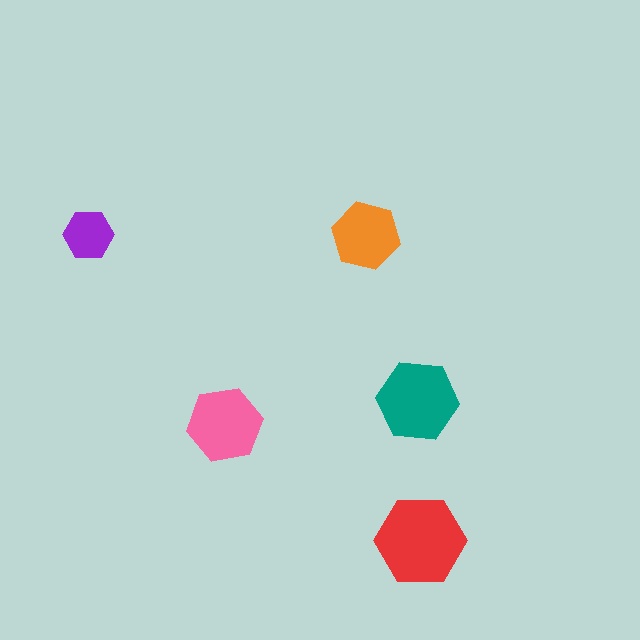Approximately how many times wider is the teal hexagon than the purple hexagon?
About 1.5 times wider.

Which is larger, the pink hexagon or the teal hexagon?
The teal one.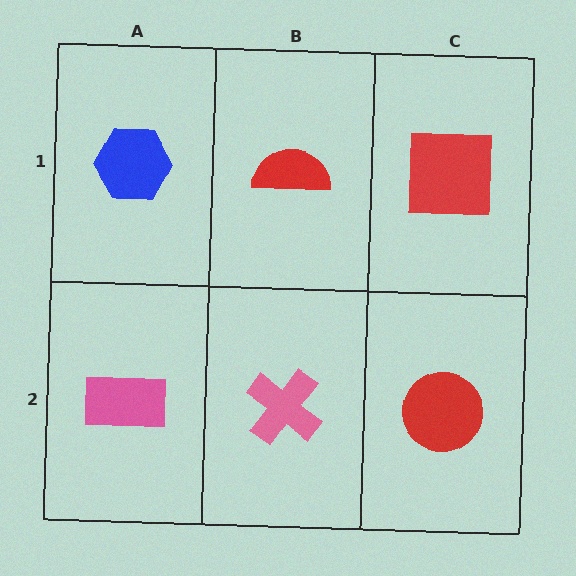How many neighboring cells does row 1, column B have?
3.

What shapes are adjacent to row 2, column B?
A red semicircle (row 1, column B), a pink rectangle (row 2, column A), a red circle (row 2, column C).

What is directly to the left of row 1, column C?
A red semicircle.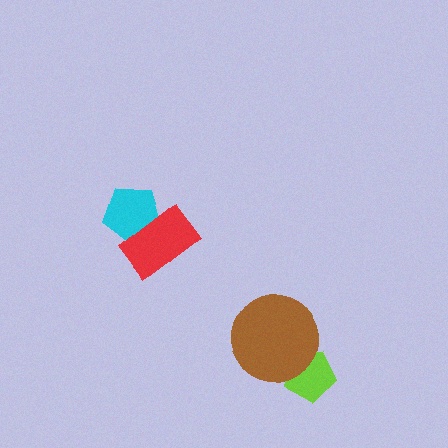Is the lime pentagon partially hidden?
Yes, it is partially covered by another shape.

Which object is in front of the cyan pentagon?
The red rectangle is in front of the cyan pentagon.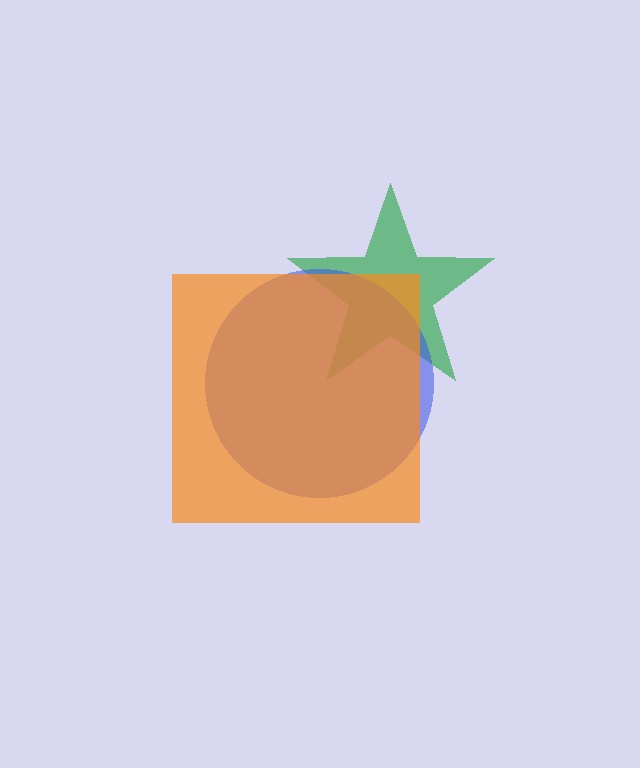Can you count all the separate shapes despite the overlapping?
Yes, there are 3 separate shapes.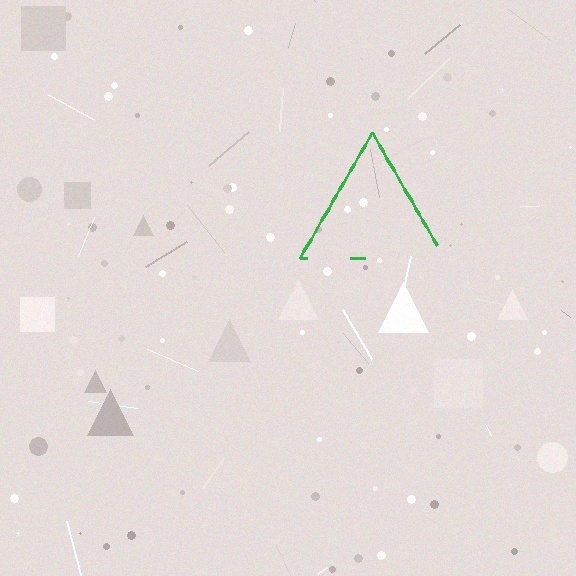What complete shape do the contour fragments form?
The contour fragments form a triangle.